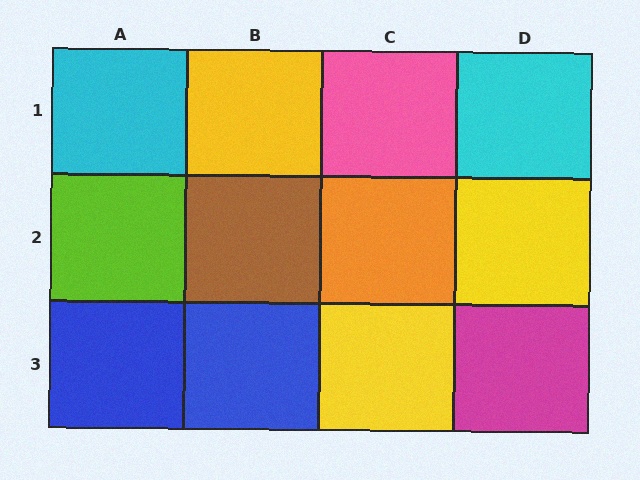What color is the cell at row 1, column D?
Cyan.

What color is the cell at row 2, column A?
Lime.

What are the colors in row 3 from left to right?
Blue, blue, yellow, magenta.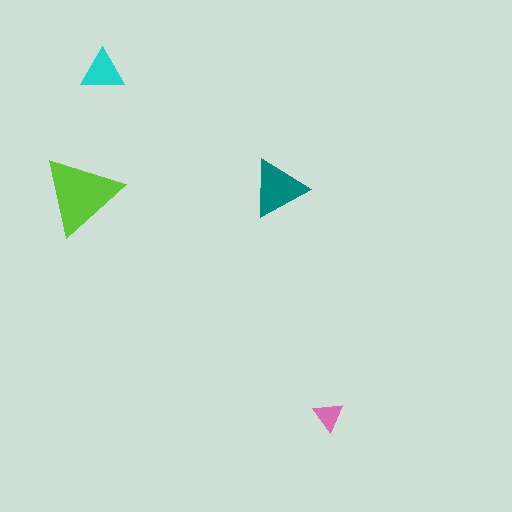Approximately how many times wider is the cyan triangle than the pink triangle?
About 1.5 times wider.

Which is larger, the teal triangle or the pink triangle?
The teal one.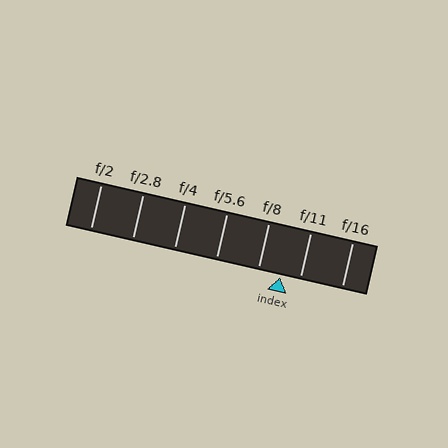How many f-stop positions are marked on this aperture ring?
There are 7 f-stop positions marked.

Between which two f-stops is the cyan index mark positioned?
The index mark is between f/8 and f/11.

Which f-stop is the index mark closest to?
The index mark is closest to f/11.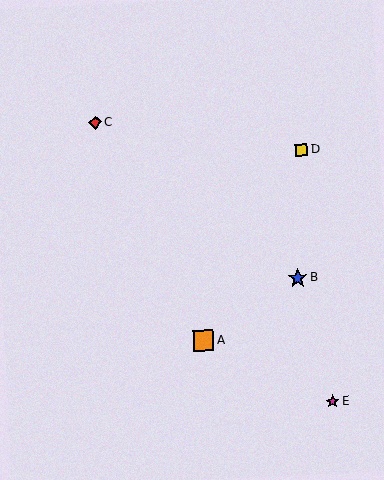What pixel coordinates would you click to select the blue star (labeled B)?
Click at (298, 278) to select the blue star B.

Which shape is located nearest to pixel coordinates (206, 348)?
The orange square (labeled A) at (204, 340) is nearest to that location.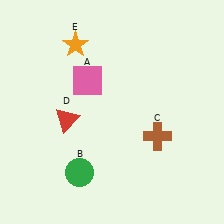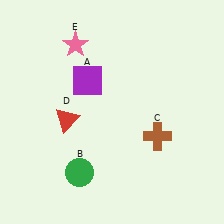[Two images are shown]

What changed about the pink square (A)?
In Image 1, A is pink. In Image 2, it changed to purple.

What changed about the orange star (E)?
In Image 1, E is orange. In Image 2, it changed to pink.